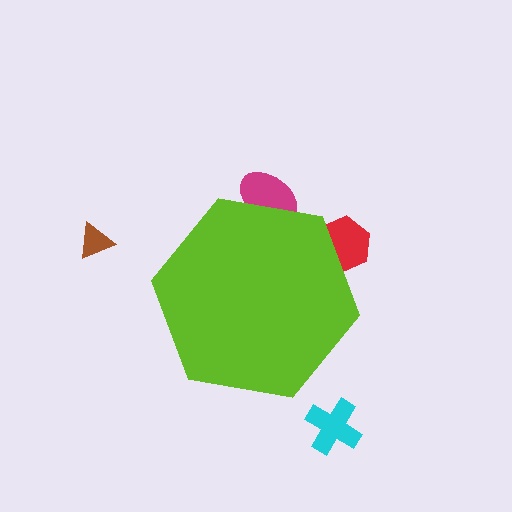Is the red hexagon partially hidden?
Yes, the red hexagon is partially hidden behind the lime hexagon.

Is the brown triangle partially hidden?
No, the brown triangle is fully visible.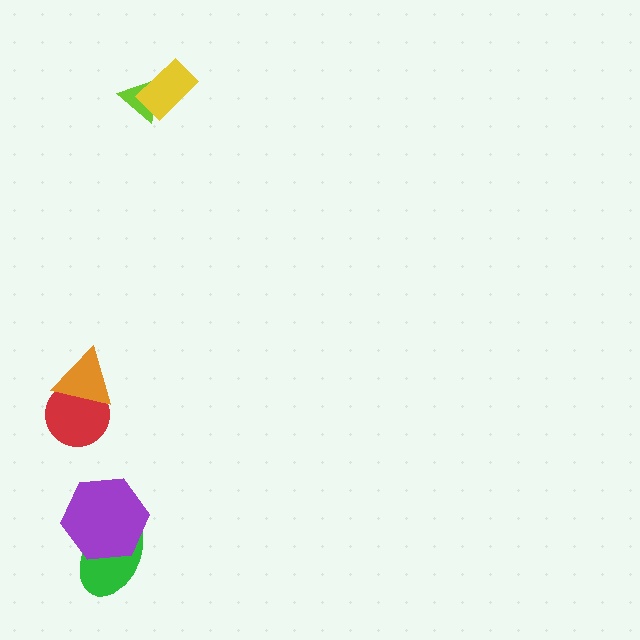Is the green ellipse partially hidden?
Yes, it is partially covered by another shape.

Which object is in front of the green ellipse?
The purple hexagon is in front of the green ellipse.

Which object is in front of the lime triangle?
The yellow rectangle is in front of the lime triangle.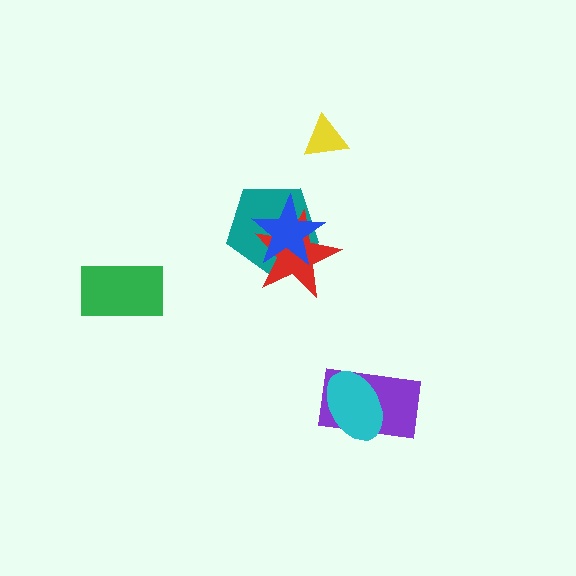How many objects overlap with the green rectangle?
0 objects overlap with the green rectangle.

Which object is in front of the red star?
The blue star is in front of the red star.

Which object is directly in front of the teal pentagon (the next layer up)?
The red star is directly in front of the teal pentagon.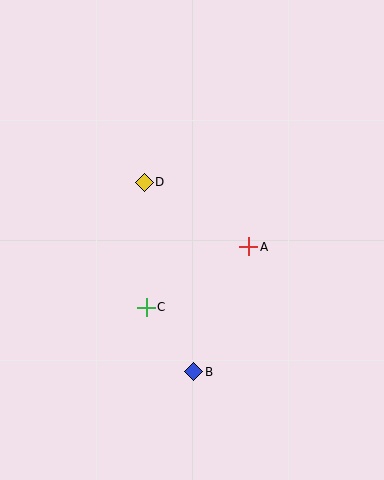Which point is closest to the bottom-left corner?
Point B is closest to the bottom-left corner.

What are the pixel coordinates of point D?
Point D is at (144, 182).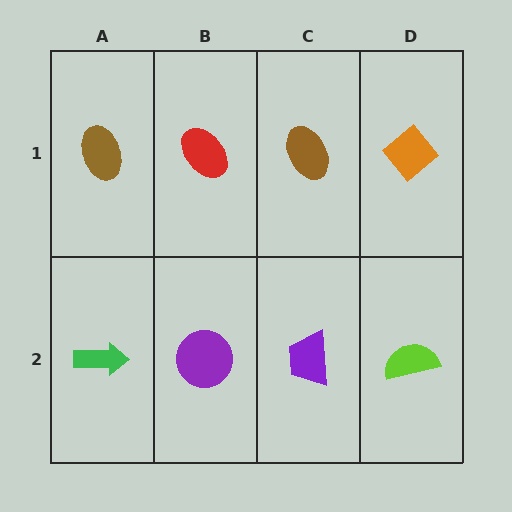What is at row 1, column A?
A brown ellipse.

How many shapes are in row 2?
4 shapes.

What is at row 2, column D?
A lime semicircle.